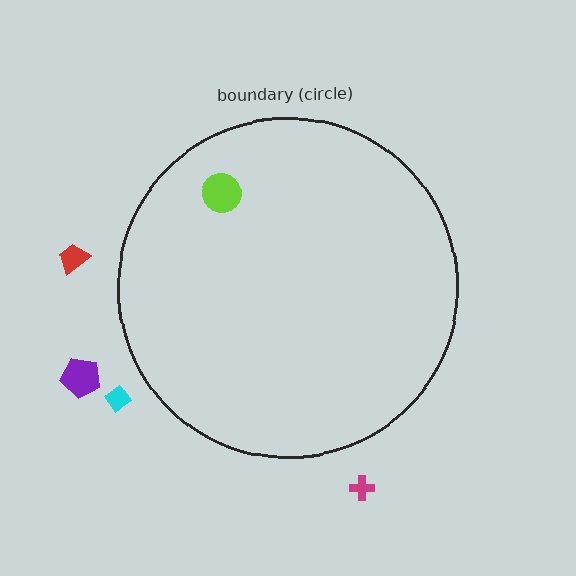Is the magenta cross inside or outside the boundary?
Outside.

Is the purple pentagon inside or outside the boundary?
Outside.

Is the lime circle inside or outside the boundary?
Inside.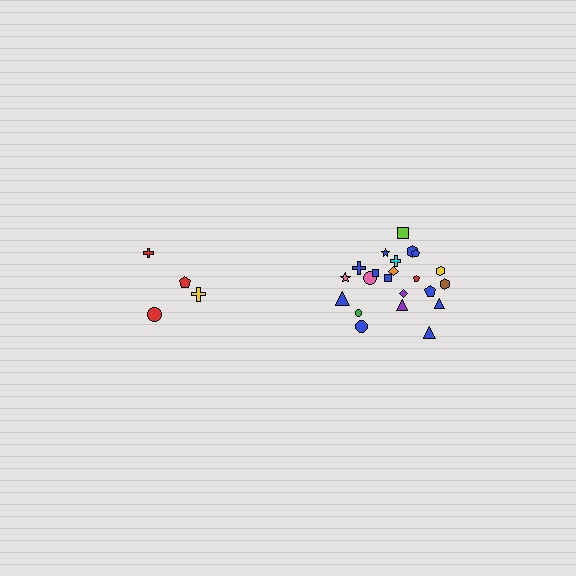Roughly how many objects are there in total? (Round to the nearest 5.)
Roughly 25 objects in total.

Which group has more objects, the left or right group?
The right group.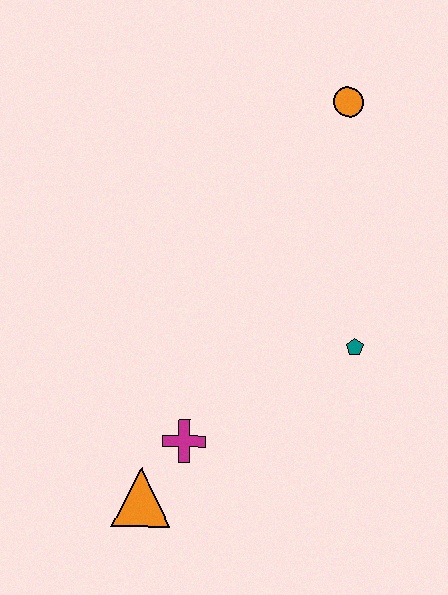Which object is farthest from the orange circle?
The orange triangle is farthest from the orange circle.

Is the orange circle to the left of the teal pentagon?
Yes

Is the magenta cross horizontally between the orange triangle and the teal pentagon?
Yes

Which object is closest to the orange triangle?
The magenta cross is closest to the orange triangle.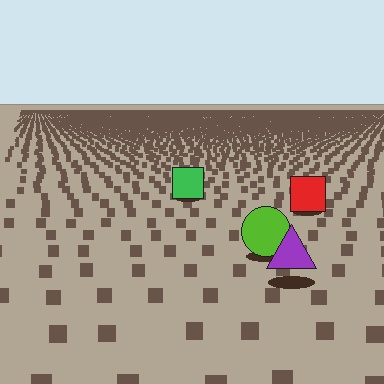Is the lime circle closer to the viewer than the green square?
Yes. The lime circle is closer — you can tell from the texture gradient: the ground texture is coarser near it.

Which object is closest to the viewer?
The purple triangle is closest. The texture marks near it are larger and more spread out.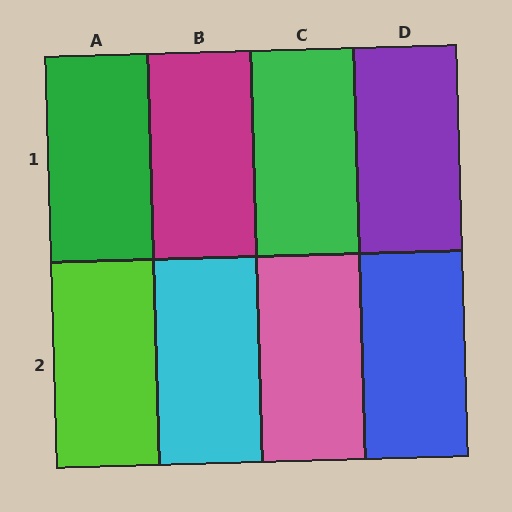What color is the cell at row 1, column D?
Purple.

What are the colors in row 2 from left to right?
Lime, cyan, pink, blue.